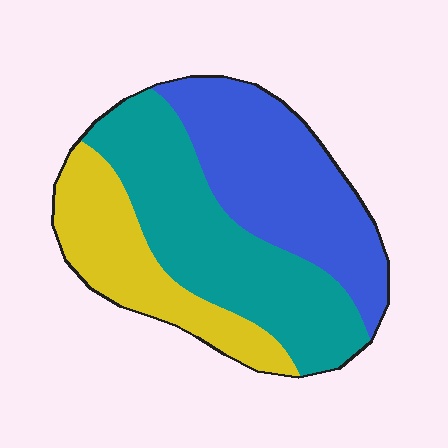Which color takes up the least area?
Yellow, at roughly 25%.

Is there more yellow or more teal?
Teal.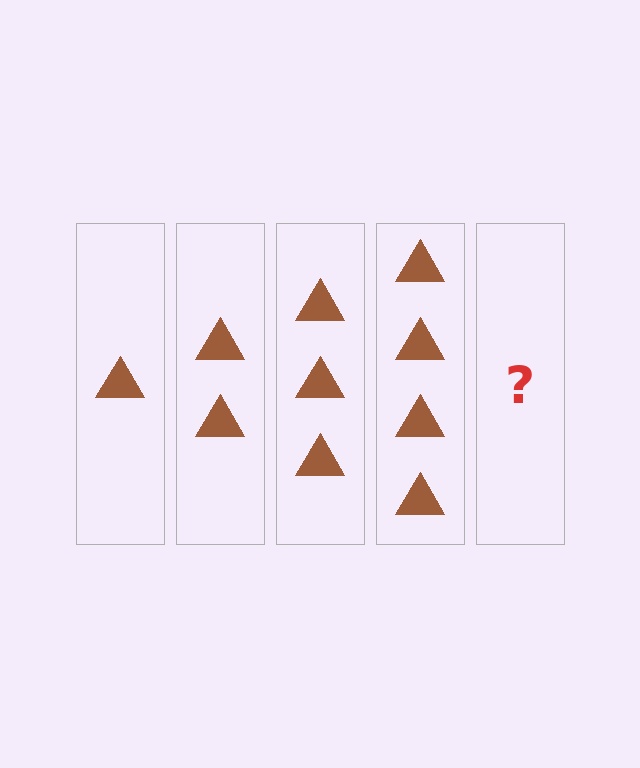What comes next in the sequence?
The next element should be 5 triangles.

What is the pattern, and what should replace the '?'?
The pattern is that each step adds one more triangle. The '?' should be 5 triangles.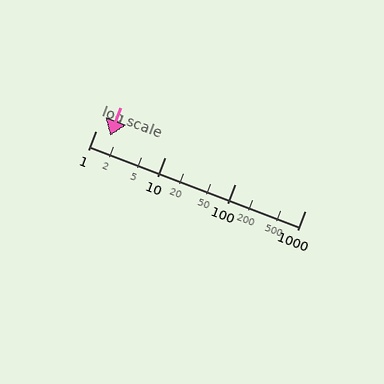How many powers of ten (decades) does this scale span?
The scale spans 3 decades, from 1 to 1000.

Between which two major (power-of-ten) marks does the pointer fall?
The pointer is between 1 and 10.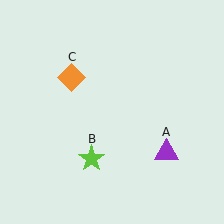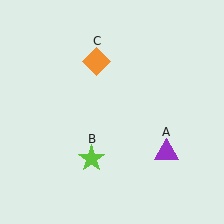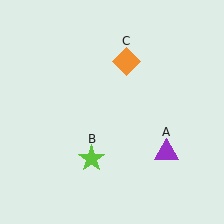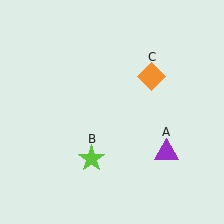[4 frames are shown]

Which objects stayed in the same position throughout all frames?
Purple triangle (object A) and lime star (object B) remained stationary.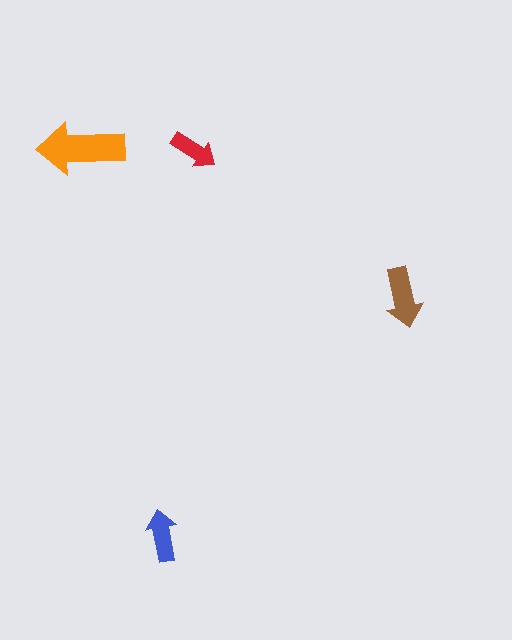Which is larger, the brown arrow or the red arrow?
The brown one.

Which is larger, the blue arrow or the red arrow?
The blue one.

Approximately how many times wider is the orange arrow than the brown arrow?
About 1.5 times wider.